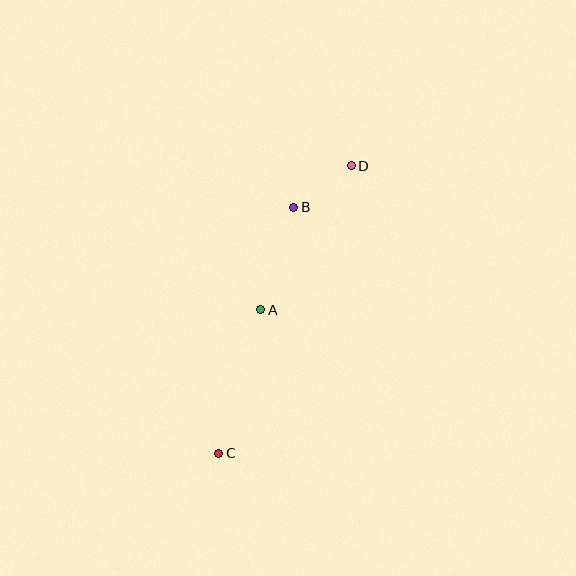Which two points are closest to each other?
Points B and D are closest to each other.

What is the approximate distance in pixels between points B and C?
The distance between B and C is approximately 257 pixels.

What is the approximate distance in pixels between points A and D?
The distance between A and D is approximately 170 pixels.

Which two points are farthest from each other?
Points C and D are farthest from each other.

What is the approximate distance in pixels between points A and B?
The distance between A and B is approximately 108 pixels.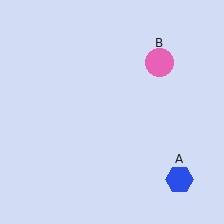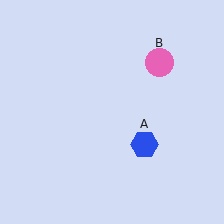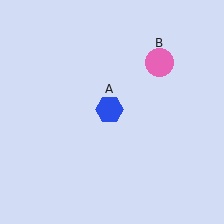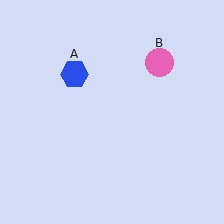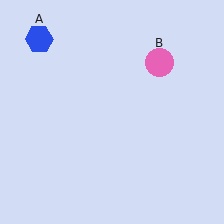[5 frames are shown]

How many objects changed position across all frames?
1 object changed position: blue hexagon (object A).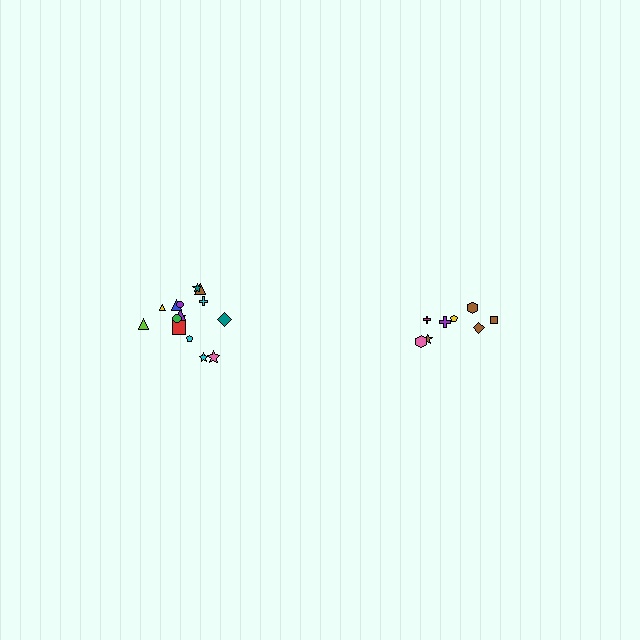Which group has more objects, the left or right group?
The left group.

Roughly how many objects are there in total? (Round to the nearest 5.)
Roughly 25 objects in total.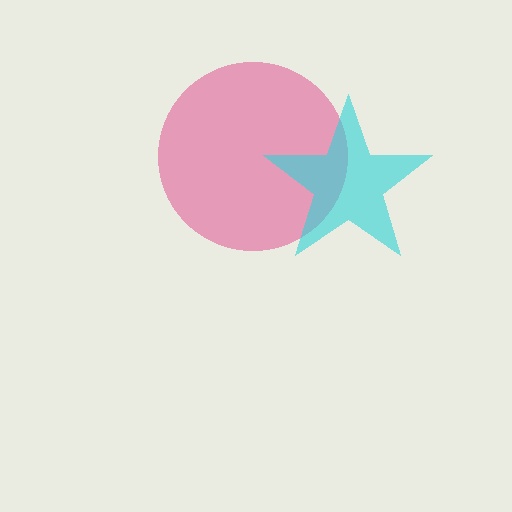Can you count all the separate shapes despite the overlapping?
Yes, there are 2 separate shapes.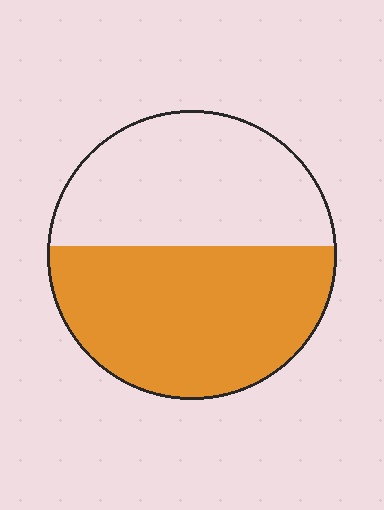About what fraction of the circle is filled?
About one half (1/2).